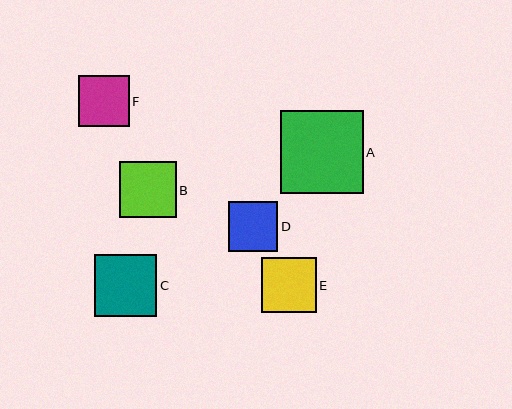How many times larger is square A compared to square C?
Square A is approximately 1.3 times the size of square C.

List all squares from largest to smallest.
From largest to smallest: A, C, B, E, F, D.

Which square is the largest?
Square A is the largest with a size of approximately 83 pixels.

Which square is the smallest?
Square D is the smallest with a size of approximately 49 pixels.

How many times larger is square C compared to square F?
Square C is approximately 1.2 times the size of square F.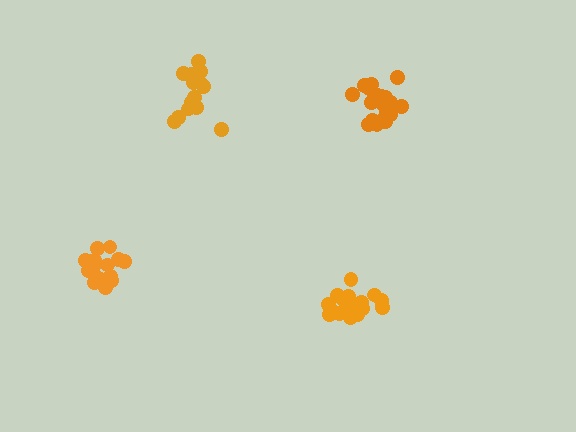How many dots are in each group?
Group 1: 21 dots, Group 2: 15 dots, Group 3: 19 dots, Group 4: 15 dots (70 total).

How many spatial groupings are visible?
There are 4 spatial groupings.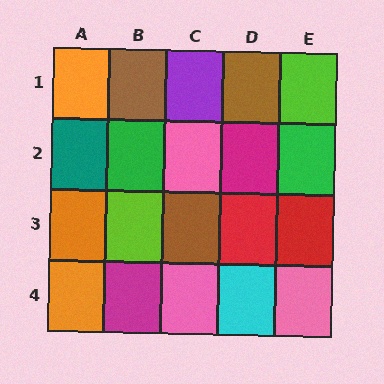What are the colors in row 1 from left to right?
Orange, brown, purple, brown, lime.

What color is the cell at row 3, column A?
Orange.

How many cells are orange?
3 cells are orange.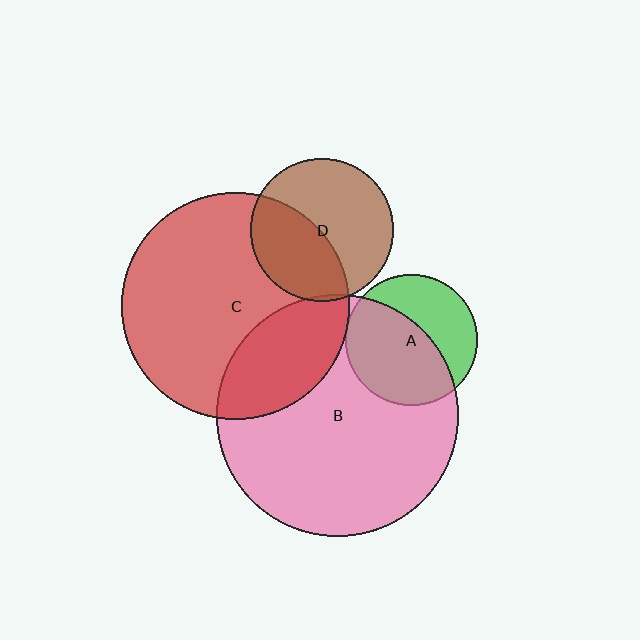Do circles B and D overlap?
Yes.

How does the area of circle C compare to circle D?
Approximately 2.5 times.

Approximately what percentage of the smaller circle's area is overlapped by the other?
Approximately 5%.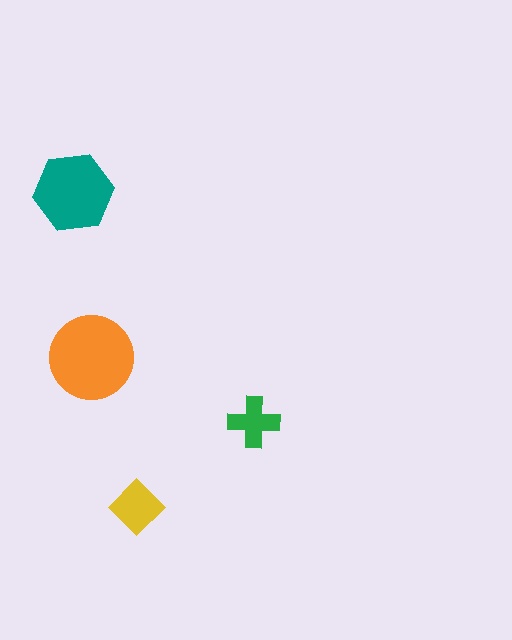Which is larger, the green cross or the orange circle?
The orange circle.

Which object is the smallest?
The green cross.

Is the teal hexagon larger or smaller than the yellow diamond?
Larger.